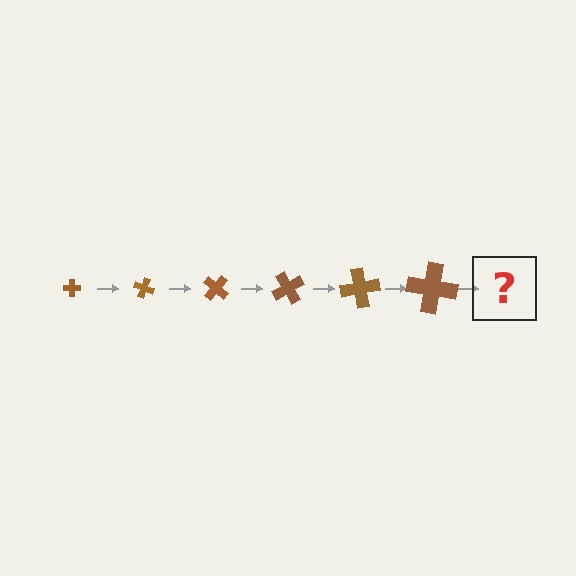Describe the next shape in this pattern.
It should be a cross, larger than the previous one and rotated 120 degrees from the start.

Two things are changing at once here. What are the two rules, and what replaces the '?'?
The two rules are that the cross grows larger each step and it rotates 20 degrees each step. The '?' should be a cross, larger than the previous one and rotated 120 degrees from the start.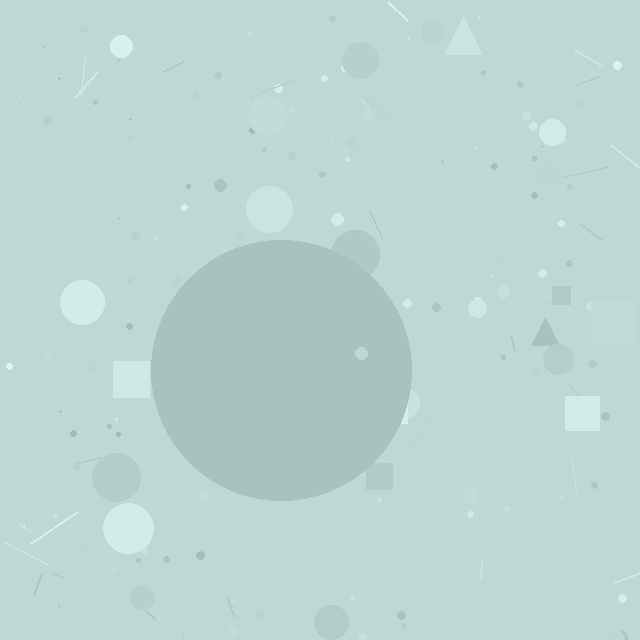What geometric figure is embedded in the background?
A circle is embedded in the background.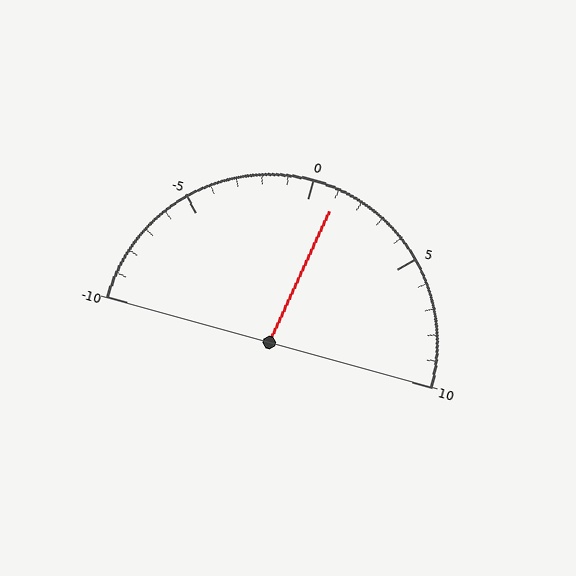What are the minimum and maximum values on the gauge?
The gauge ranges from -10 to 10.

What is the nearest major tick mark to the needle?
The nearest major tick mark is 0.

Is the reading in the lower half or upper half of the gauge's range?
The reading is in the upper half of the range (-10 to 10).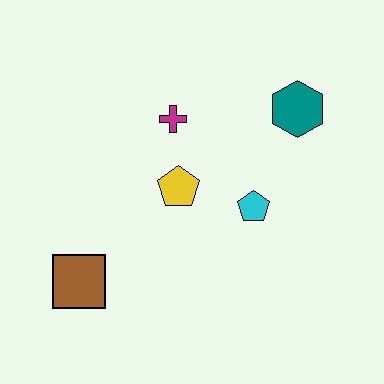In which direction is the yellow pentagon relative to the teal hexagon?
The yellow pentagon is to the left of the teal hexagon.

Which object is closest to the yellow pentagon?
The magenta cross is closest to the yellow pentagon.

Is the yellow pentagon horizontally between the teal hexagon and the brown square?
Yes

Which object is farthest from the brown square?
The teal hexagon is farthest from the brown square.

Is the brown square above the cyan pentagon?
No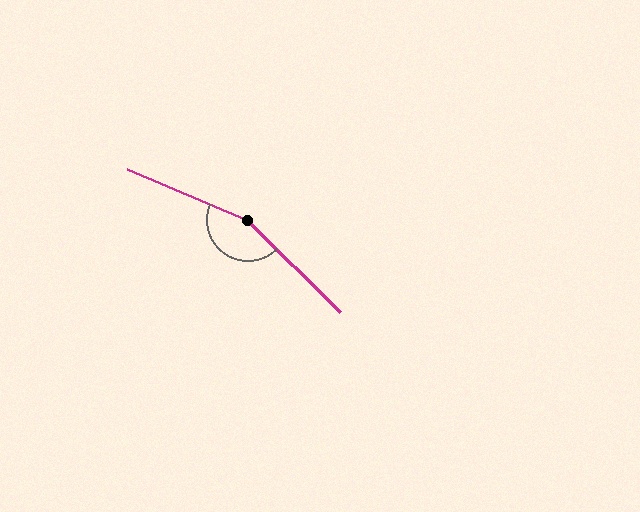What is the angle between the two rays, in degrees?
Approximately 158 degrees.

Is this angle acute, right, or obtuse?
It is obtuse.